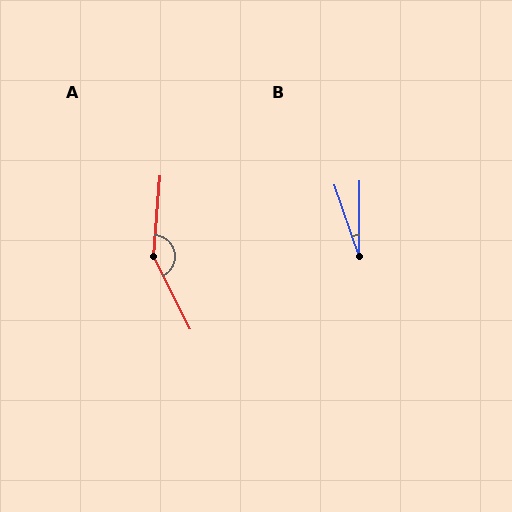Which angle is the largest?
A, at approximately 149 degrees.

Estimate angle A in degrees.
Approximately 149 degrees.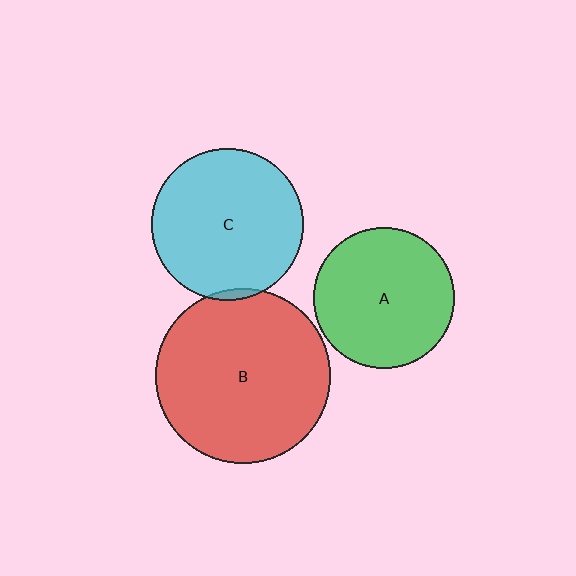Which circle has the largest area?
Circle B (red).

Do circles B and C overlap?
Yes.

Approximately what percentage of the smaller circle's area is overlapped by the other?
Approximately 5%.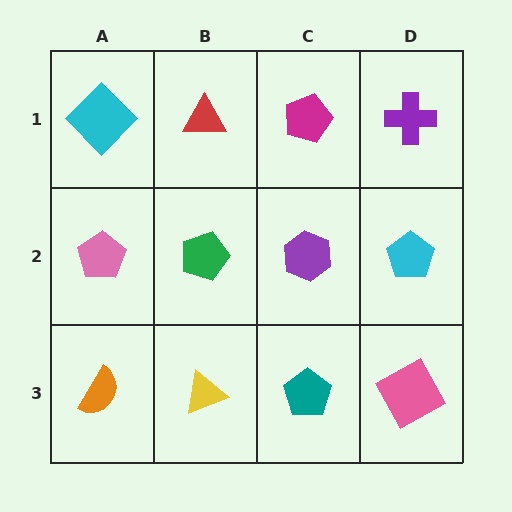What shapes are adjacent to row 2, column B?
A red triangle (row 1, column B), a yellow triangle (row 3, column B), a pink pentagon (row 2, column A), a purple hexagon (row 2, column C).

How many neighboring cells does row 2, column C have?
4.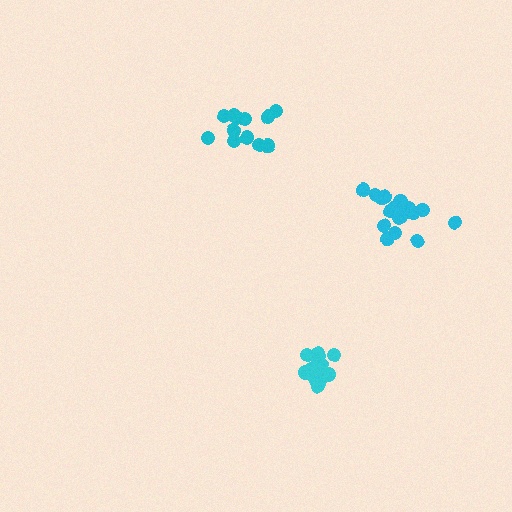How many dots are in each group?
Group 1: 16 dots, Group 2: 17 dots, Group 3: 13 dots (46 total).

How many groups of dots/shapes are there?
There are 3 groups.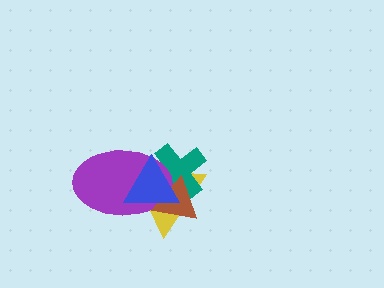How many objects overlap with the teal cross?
4 objects overlap with the teal cross.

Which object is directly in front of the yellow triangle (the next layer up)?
The teal cross is directly in front of the yellow triangle.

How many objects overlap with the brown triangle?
4 objects overlap with the brown triangle.